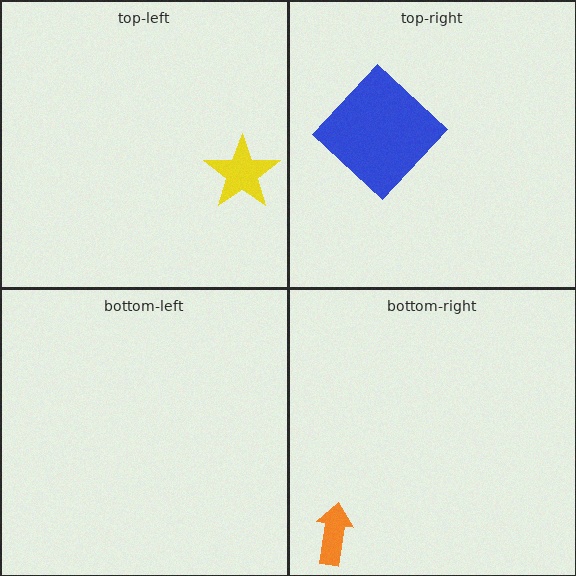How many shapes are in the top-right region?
1.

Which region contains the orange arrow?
The bottom-right region.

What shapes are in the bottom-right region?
The orange arrow.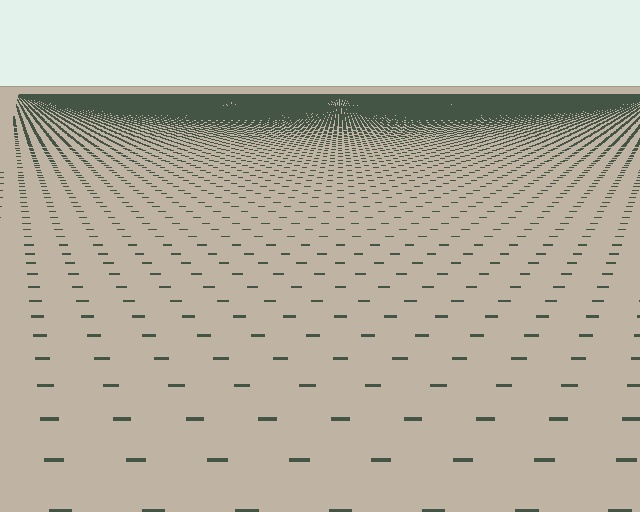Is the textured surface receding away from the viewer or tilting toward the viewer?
The surface is receding away from the viewer. Texture elements get smaller and denser toward the top.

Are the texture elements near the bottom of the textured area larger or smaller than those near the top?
Larger. Near the bottom, elements are closer to the viewer and appear at a bigger on-screen size.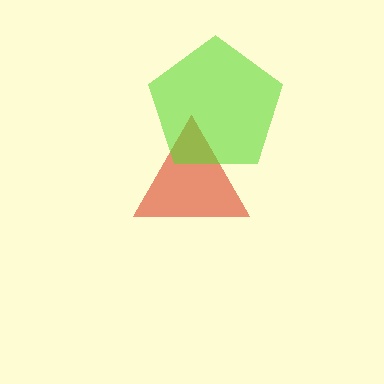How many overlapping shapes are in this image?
There are 2 overlapping shapes in the image.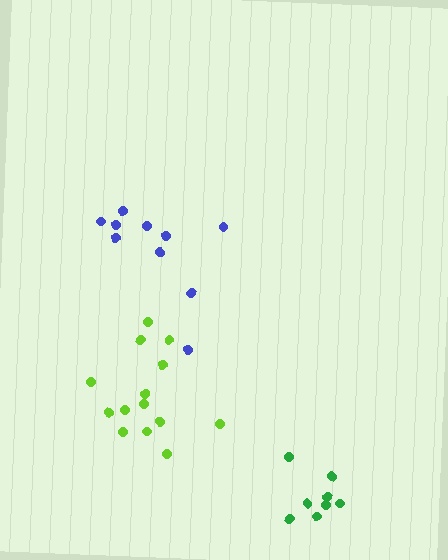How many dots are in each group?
Group 1: 8 dots, Group 2: 10 dots, Group 3: 14 dots (32 total).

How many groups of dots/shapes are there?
There are 3 groups.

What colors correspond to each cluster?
The clusters are colored: green, blue, lime.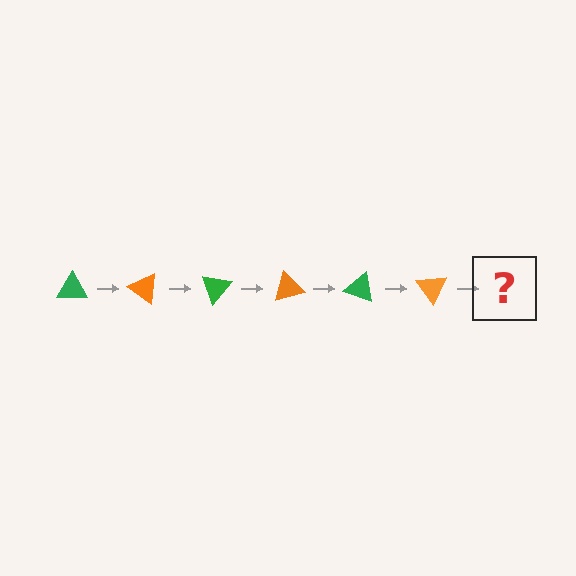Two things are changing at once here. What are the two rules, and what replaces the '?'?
The two rules are that it rotates 35 degrees each step and the color cycles through green and orange. The '?' should be a green triangle, rotated 210 degrees from the start.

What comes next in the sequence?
The next element should be a green triangle, rotated 210 degrees from the start.